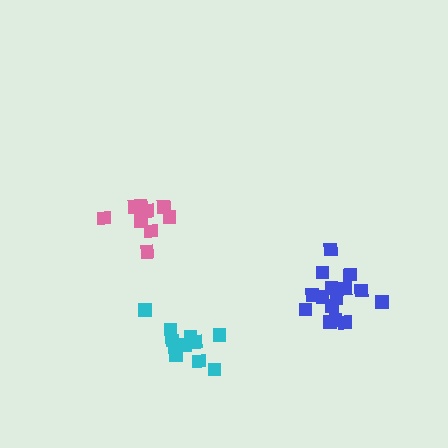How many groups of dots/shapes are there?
There are 3 groups.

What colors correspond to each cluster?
The clusters are colored: blue, pink, cyan.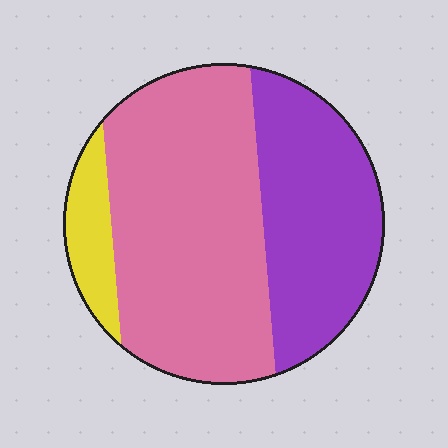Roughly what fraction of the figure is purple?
Purple covers 35% of the figure.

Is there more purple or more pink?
Pink.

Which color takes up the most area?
Pink, at roughly 55%.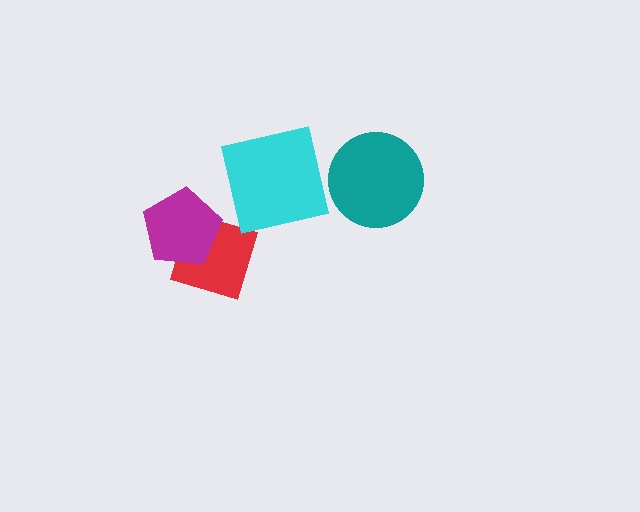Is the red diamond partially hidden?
Yes, it is partially covered by another shape.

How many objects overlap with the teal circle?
0 objects overlap with the teal circle.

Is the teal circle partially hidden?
No, no other shape covers it.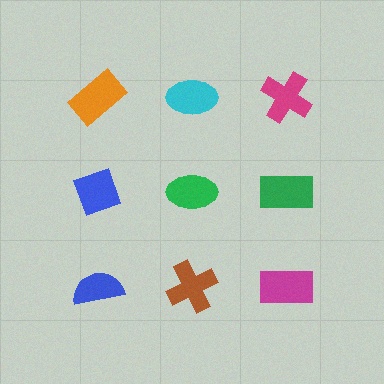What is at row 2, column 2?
A green ellipse.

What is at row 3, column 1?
A blue semicircle.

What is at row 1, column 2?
A cyan ellipse.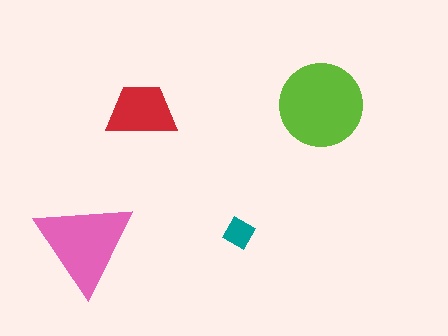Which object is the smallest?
The teal diamond.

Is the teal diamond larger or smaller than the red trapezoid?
Smaller.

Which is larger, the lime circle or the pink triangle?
The lime circle.